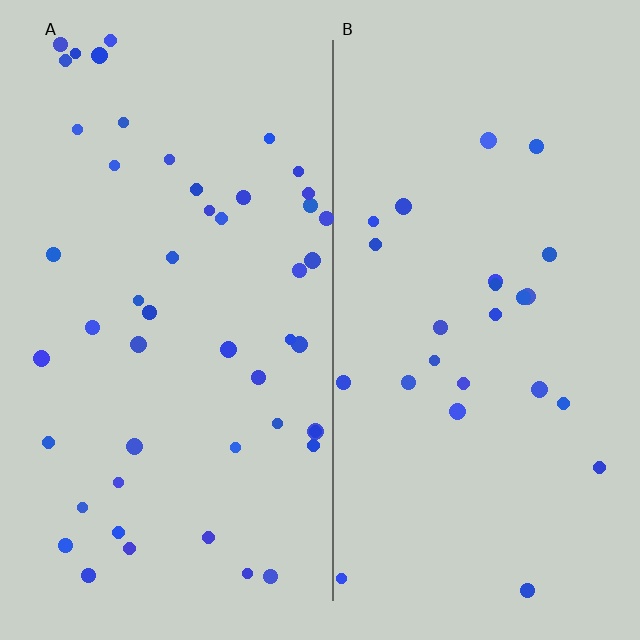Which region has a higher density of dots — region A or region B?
A (the left).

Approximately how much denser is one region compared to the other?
Approximately 2.0× — region A over region B.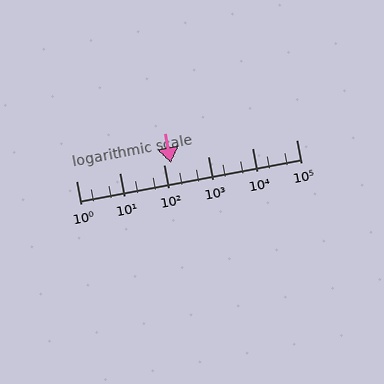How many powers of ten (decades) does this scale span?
The scale spans 5 decades, from 1 to 100000.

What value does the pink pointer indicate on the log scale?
The pointer indicates approximately 140.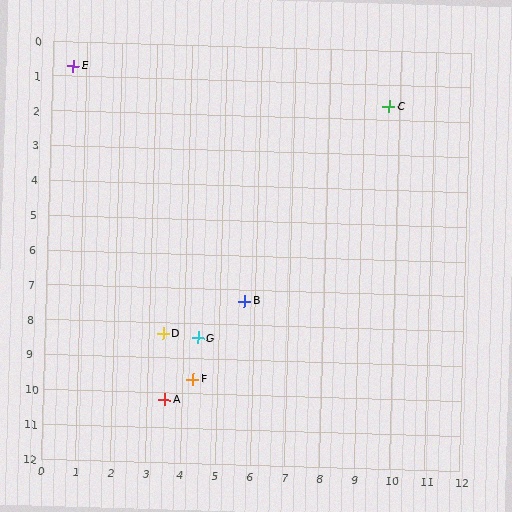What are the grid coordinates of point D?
Point D is at approximately (3.4, 8.3).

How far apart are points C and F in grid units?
Points C and F are about 9.7 grid units apart.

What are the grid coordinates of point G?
Point G is at approximately (4.4, 8.4).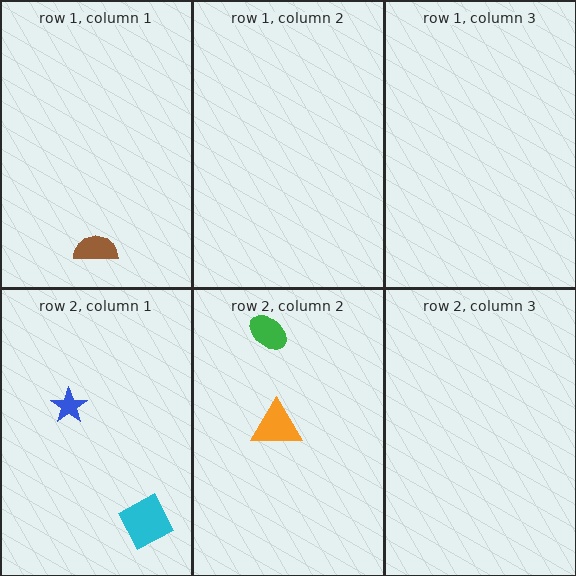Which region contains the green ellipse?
The row 2, column 2 region.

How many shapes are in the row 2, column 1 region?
2.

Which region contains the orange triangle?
The row 2, column 2 region.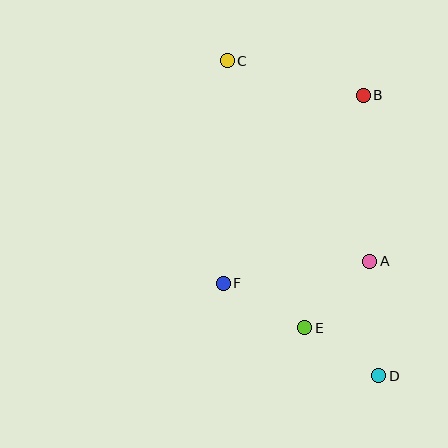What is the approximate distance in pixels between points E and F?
The distance between E and F is approximately 93 pixels.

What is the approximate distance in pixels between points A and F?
The distance between A and F is approximately 148 pixels.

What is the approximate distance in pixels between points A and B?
The distance between A and B is approximately 166 pixels.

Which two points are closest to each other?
Points D and E are closest to each other.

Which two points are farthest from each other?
Points C and D are farthest from each other.